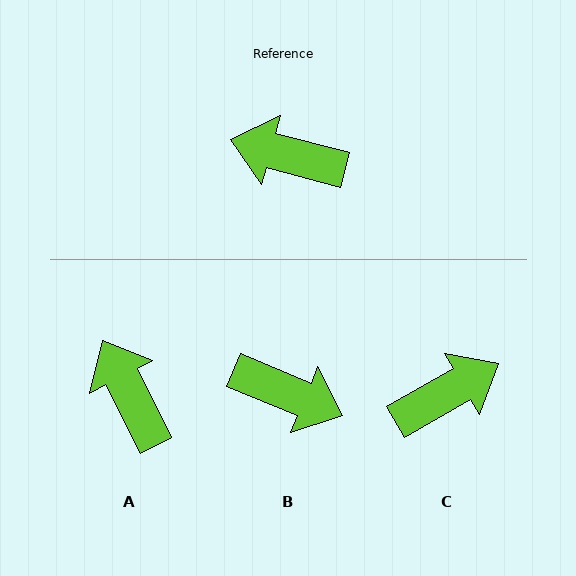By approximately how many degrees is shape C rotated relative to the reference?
Approximately 135 degrees clockwise.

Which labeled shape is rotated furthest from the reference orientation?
B, about 173 degrees away.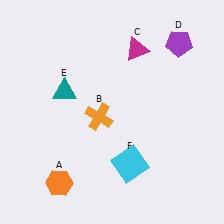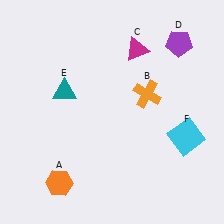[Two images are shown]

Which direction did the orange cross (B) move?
The orange cross (B) moved right.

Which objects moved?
The objects that moved are: the orange cross (B), the cyan square (F).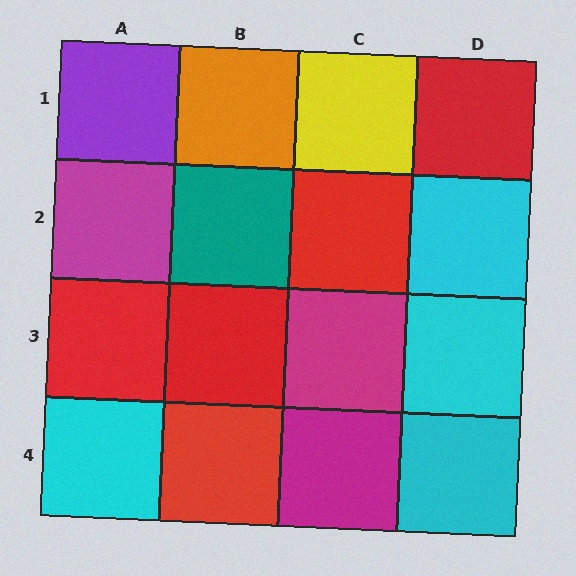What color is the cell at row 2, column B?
Teal.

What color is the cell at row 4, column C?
Magenta.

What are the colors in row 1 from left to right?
Purple, orange, yellow, red.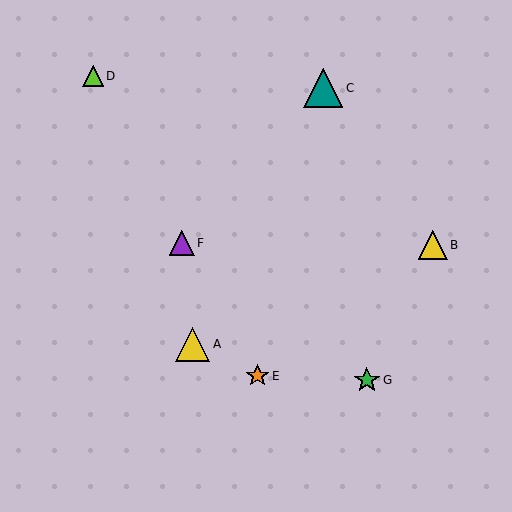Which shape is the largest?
The teal triangle (labeled C) is the largest.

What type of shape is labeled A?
Shape A is a yellow triangle.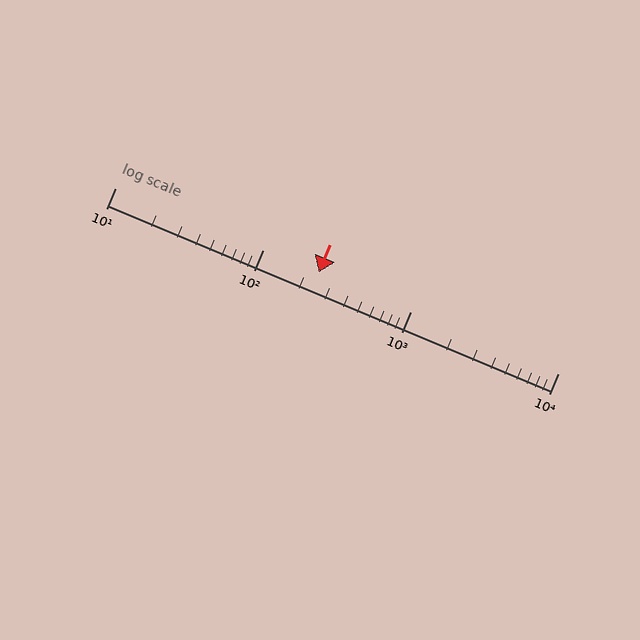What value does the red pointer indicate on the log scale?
The pointer indicates approximately 240.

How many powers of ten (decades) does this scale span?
The scale spans 3 decades, from 10 to 10000.